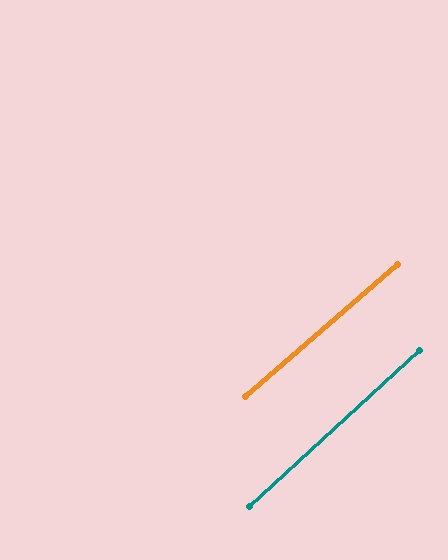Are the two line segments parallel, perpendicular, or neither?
Parallel — their directions differ by only 1.6°.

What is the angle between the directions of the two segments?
Approximately 2 degrees.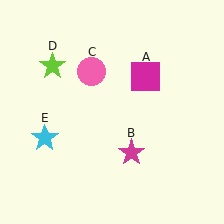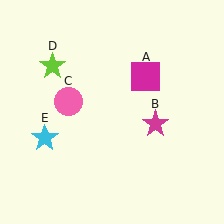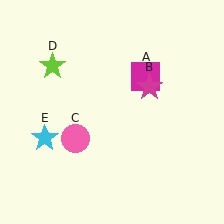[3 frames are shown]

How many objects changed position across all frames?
2 objects changed position: magenta star (object B), pink circle (object C).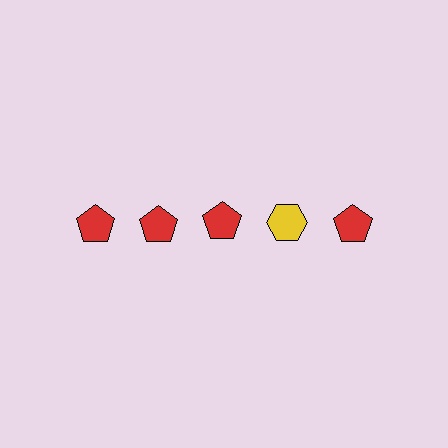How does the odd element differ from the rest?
It differs in both color (yellow instead of red) and shape (hexagon instead of pentagon).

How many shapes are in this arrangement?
There are 5 shapes arranged in a grid pattern.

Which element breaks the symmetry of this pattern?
The yellow hexagon in the top row, second from right column breaks the symmetry. All other shapes are red pentagons.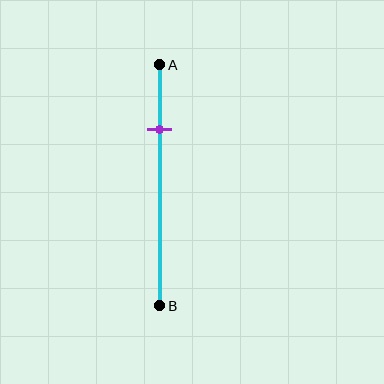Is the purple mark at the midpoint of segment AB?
No, the mark is at about 25% from A, not at the 50% midpoint.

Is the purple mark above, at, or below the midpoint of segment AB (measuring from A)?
The purple mark is above the midpoint of segment AB.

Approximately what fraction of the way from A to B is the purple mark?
The purple mark is approximately 25% of the way from A to B.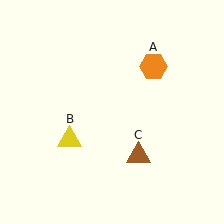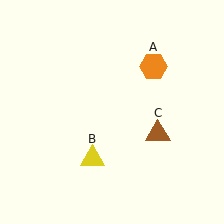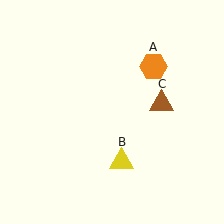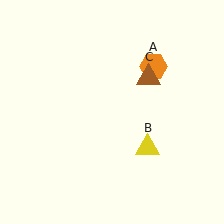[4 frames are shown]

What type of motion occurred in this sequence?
The yellow triangle (object B), brown triangle (object C) rotated counterclockwise around the center of the scene.